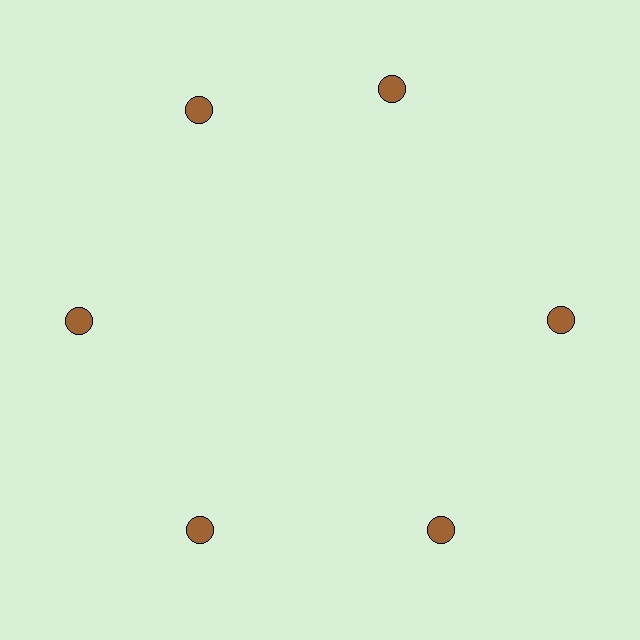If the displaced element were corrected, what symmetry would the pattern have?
It would have 6-fold rotational symmetry — the pattern would map onto itself every 60 degrees.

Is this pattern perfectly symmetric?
No. The 6 brown circles are arranged in a ring, but one element near the 1 o'clock position is rotated out of alignment along the ring, breaking the 6-fold rotational symmetry.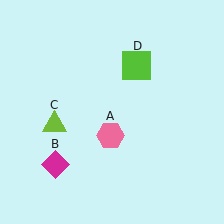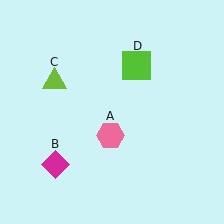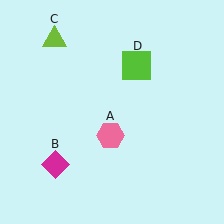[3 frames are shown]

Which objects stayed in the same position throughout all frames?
Pink hexagon (object A) and magenta diamond (object B) and lime square (object D) remained stationary.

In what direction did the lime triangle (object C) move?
The lime triangle (object C) moved up.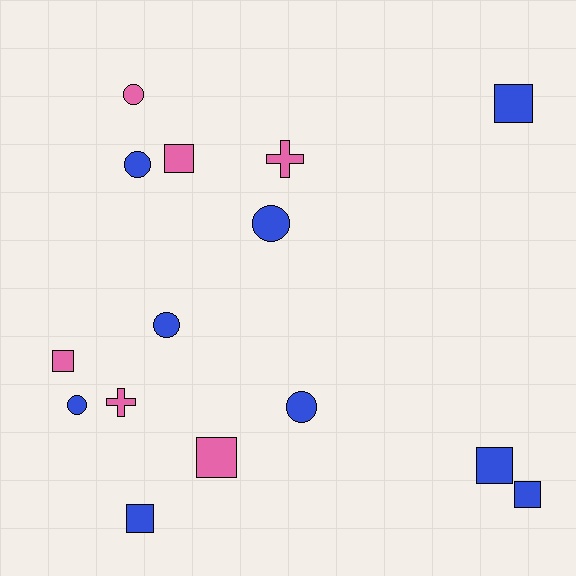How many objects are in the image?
There are 15 objects.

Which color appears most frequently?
Blue, with 9 objects.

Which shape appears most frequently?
Square, with 7 objects.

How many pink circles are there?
There is 1 pink circle.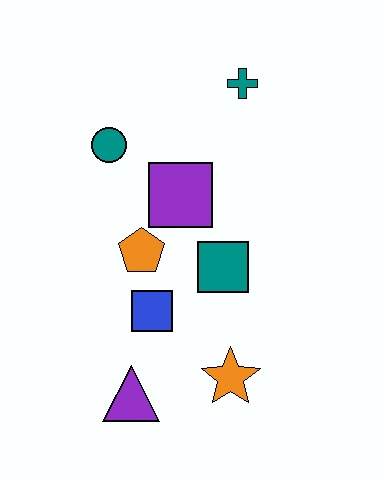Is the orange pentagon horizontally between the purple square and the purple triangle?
Yes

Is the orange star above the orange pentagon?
No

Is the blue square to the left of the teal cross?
Yes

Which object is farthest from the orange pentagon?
The teal cross is farthest from the orange pentagon.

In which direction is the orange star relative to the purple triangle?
The orange star is to the right of the purple triangle.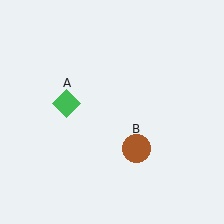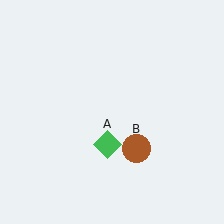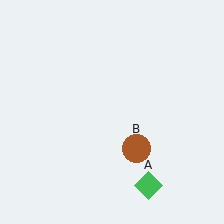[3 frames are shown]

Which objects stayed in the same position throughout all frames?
Brown circle (object B) remained stationary.